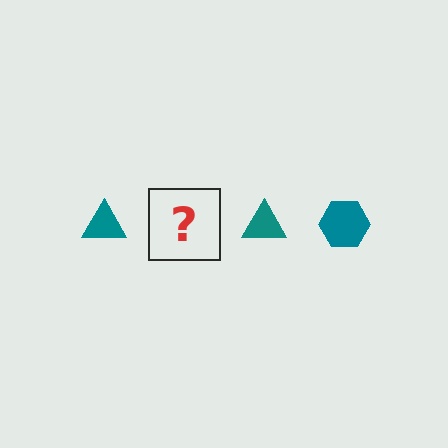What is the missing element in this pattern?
The missing element is a teal hexagon.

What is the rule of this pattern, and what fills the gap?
The rule is that the pattern cycles through triangle, hexagon shapes in teal. The gap should be filled with a teal hexagon.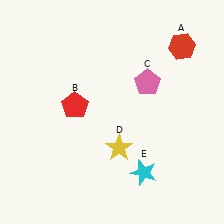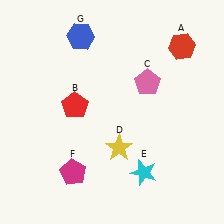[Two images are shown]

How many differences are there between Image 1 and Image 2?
There are 2 differences between the two images.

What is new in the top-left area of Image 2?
A blue hexagon (G) was added in the top-left area of Image 2.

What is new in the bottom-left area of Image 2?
A magenta pentagon (F) was added in the bottom-left area of Image 2.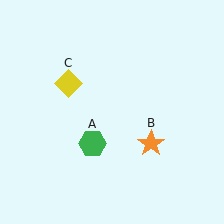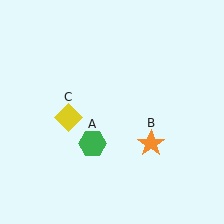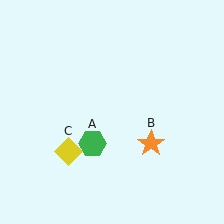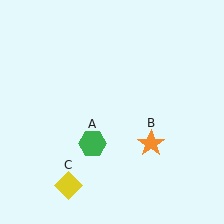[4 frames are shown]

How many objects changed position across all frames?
1 object changed position: yellow diamond (object C).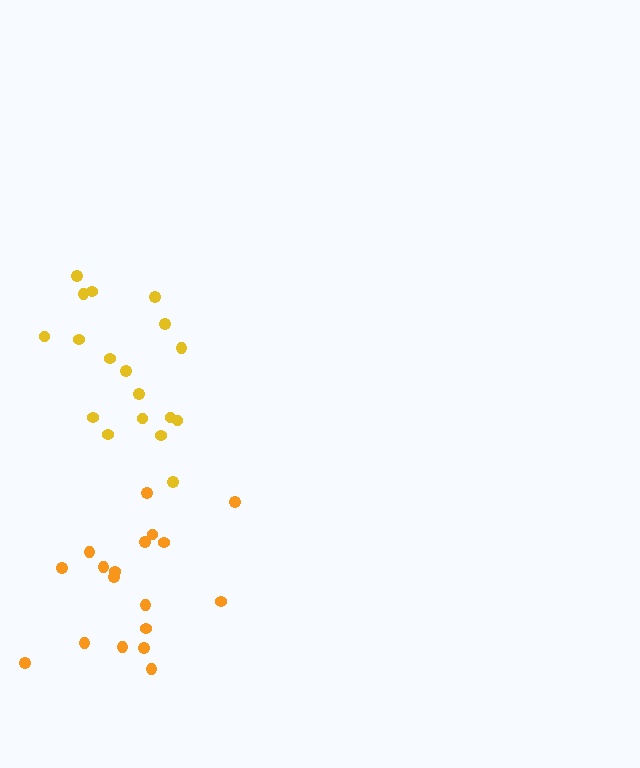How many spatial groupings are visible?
There are 2 spatial groupings.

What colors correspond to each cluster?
The clusters are colored: yellow, orange.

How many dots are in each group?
Group 1: 18 dots, Group 2: 18 dots (36 total).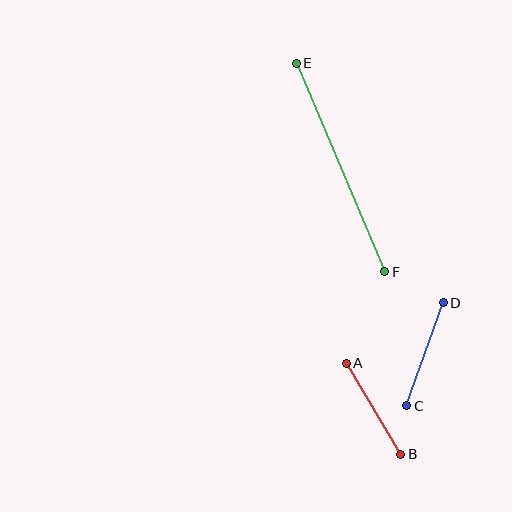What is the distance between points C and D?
The distance is approximately 110 pixels.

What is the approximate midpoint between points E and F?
The midpoint is at approximately (340, 168) pixels.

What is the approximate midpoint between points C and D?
The midpoint is at approximately (425, 354) pixels.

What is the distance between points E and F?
The distance is approximately 227 pixels.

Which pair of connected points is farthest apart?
Points E and F are farthest apart.